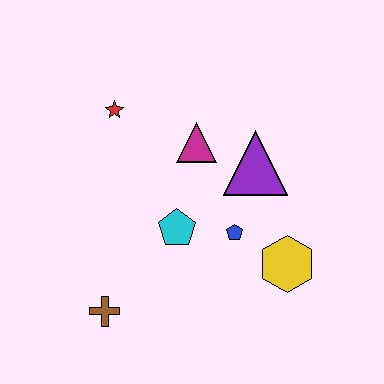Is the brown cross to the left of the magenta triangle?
Yes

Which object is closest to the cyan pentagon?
The blue pentagon is closest to the cyan pentagon.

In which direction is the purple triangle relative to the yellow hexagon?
The purple triangle is above the yellow hexagon.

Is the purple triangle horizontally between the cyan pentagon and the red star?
No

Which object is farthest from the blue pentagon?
The red star is farthest from the blue pentagon.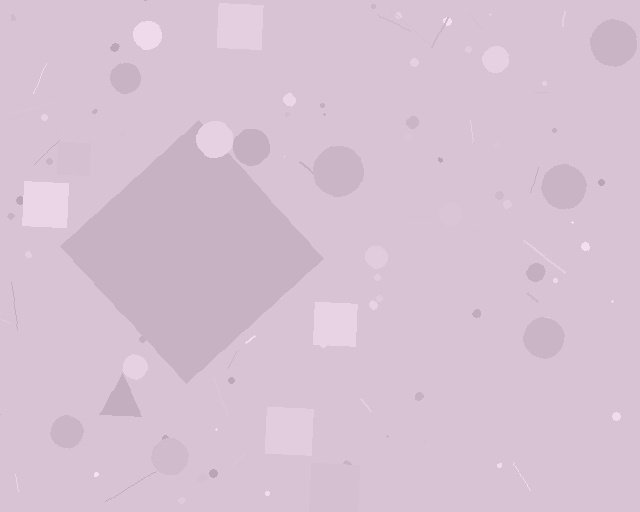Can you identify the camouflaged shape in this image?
The camouflaged shape is a diamond.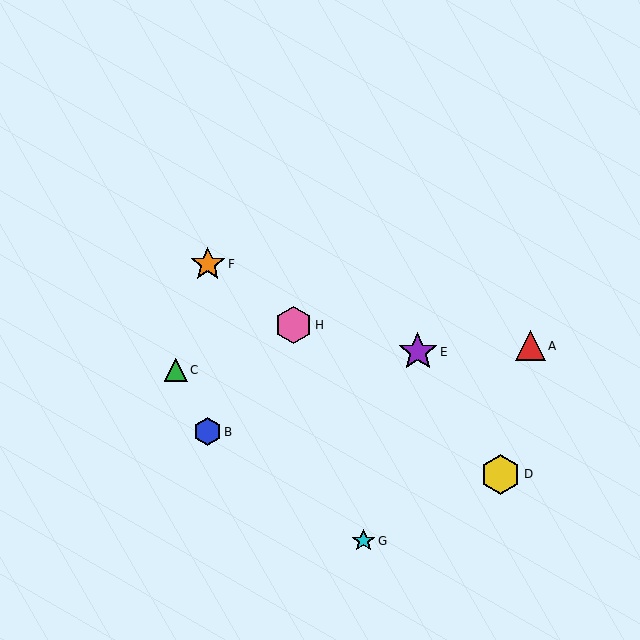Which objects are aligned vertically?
Objects B, F are aligned vertically.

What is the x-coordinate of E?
Object E is at x≈418.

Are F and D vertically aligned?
No, F is at x≈208 and D is at x≈501.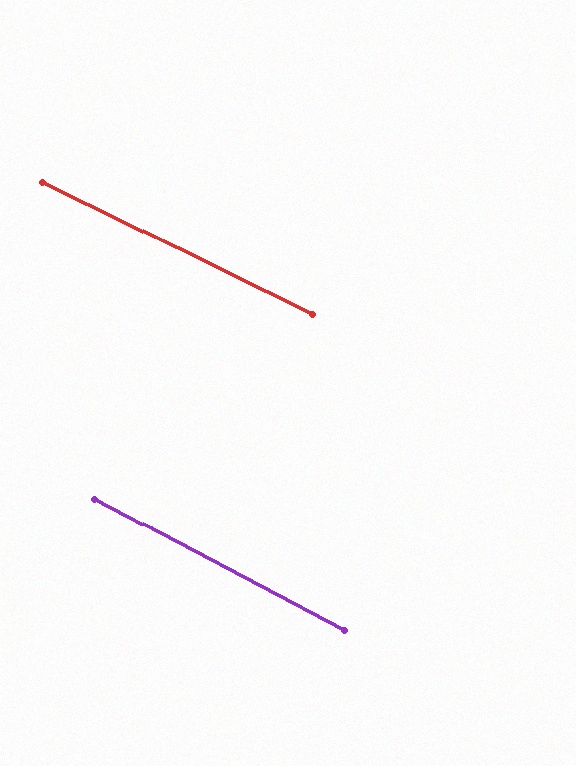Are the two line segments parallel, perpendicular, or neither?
Parallel — their directions differ by only 1.8°.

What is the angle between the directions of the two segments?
Approximately 2 degrees.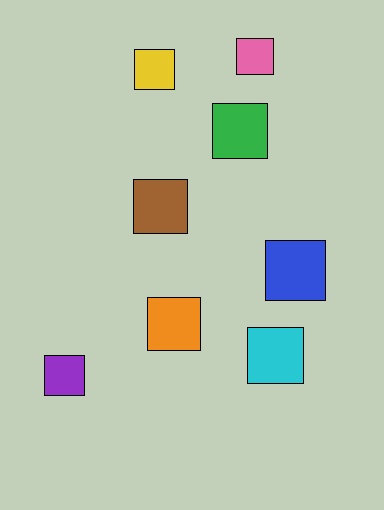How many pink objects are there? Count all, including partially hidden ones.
There is 1 pink object.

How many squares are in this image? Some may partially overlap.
There are 8 squares.